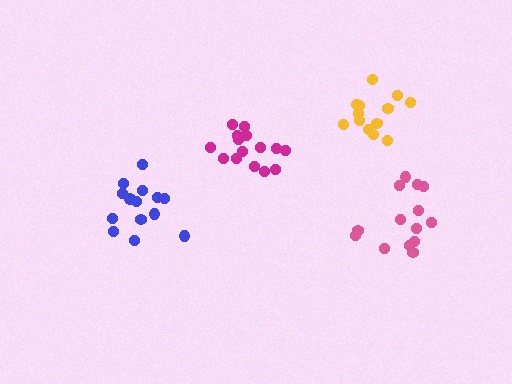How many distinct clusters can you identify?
There are 4 distinct clusters.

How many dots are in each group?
Group 1: 15 dots, Group 2: 14 dots, Group 3: 14 dots, Group 4: 13 dots (56 total).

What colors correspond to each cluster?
The clusters are colored: magenta, pink, blue, yellow.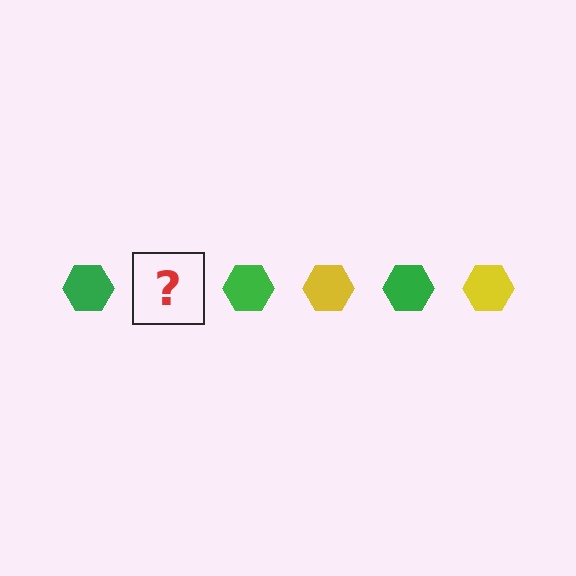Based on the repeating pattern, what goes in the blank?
The blank should be a yellow hexagon.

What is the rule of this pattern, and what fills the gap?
The rule is that the pattern cycles through green, yellow hexagons. The gap should be filled with a yellow hexagon.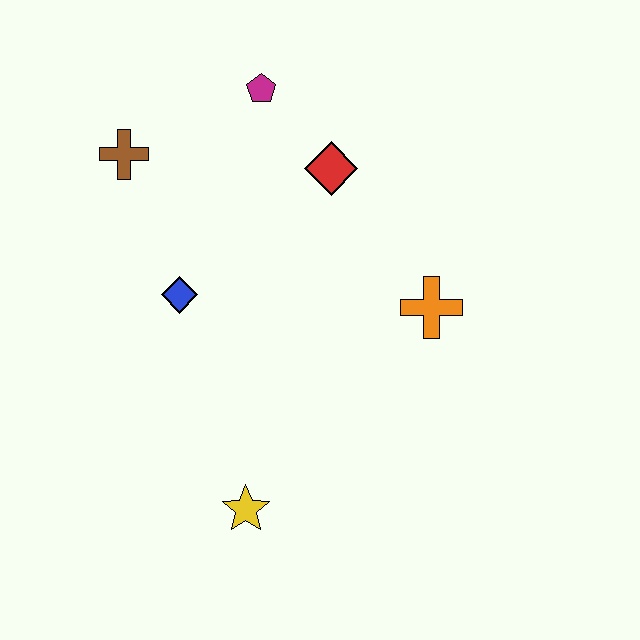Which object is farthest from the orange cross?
The brown cross is farthest from the orange cross.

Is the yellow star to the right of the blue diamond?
Yes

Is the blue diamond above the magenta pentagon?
No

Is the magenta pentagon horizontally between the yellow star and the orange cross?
Yes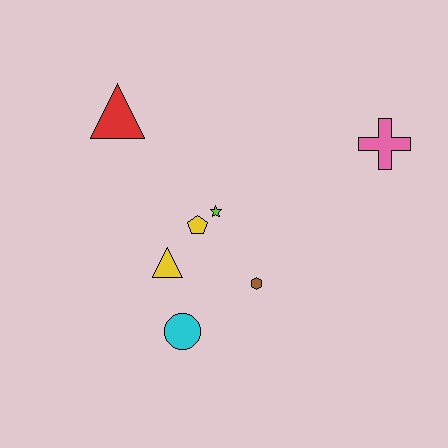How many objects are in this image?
There are 7 objects.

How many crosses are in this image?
There is 1 cross.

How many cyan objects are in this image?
There is 1 cyan object.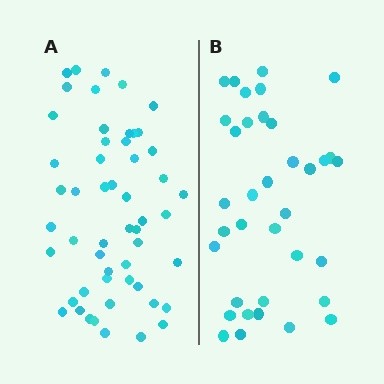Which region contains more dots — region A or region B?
Region A (the left region) has more dots.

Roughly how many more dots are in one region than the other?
Region A has approximately 15 more dots than region B.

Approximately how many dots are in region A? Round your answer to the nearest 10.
About 50 dots. (The exact count is 53, which rounds to 50.)